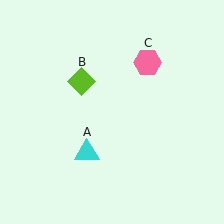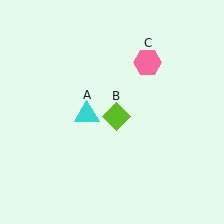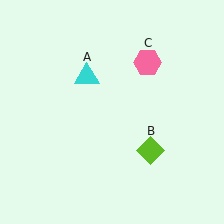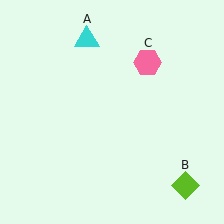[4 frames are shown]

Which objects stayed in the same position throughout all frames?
Pink hexagon (object C) remained stationary.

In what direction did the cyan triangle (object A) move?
The cyan triangle (object A) moved up.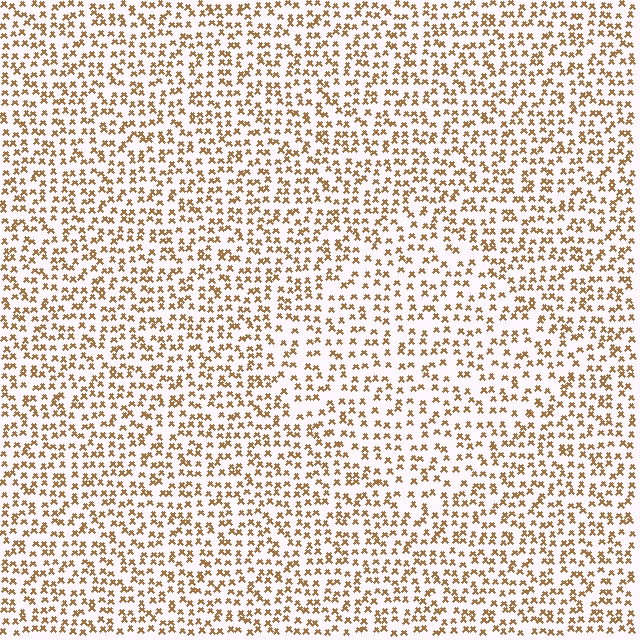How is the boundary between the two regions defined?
The boundary is defined by a change in element density (approximately 1.4x ratio). All elements are the same color, size, and shape.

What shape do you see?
I see a diamond.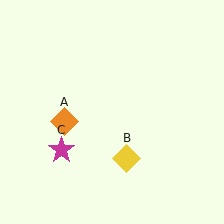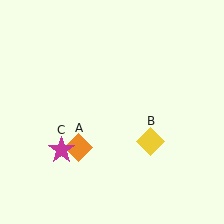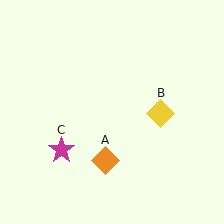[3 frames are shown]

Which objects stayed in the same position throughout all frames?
Magenta star (object C) remained stationary.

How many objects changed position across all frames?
2 objects changed position: orange diamond (object A), yellow diamond (object B).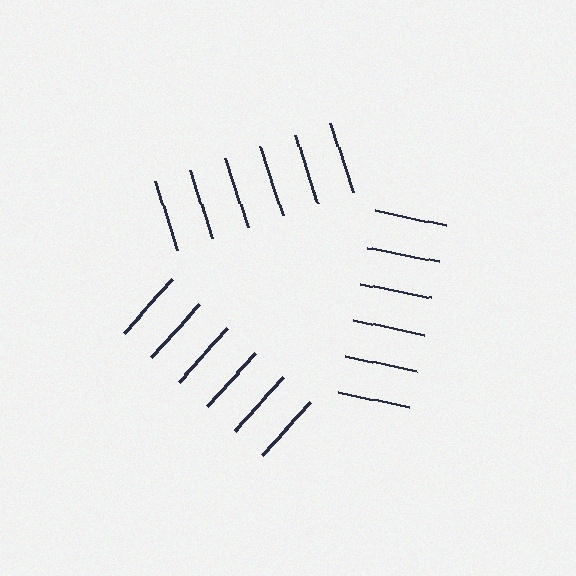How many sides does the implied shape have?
3 sides — the line-ends trace a triangle.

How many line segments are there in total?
18 — 6 along each of the 3 edges.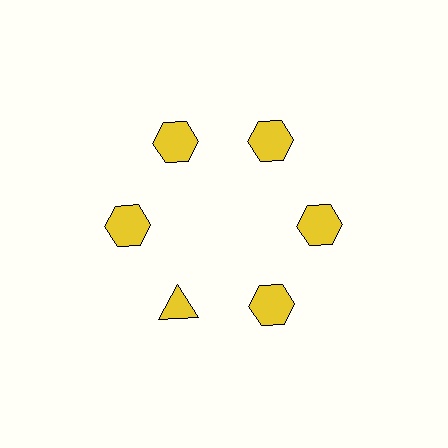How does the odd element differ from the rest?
It has a different shape: triangle instead of hexagon.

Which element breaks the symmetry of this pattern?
The yellow triangle at roughly the 7 o'clock position breaks the symmetry. All other shapes are yellow hexagons.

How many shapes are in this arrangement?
There are 6 shapes arranged in a ring pattern.